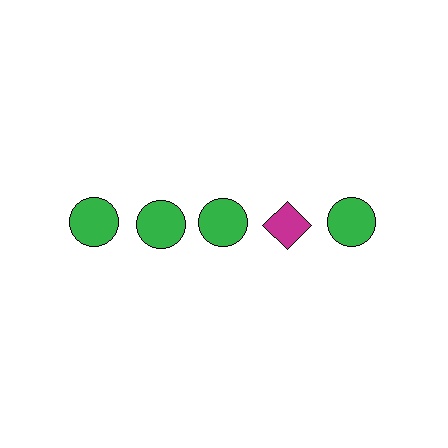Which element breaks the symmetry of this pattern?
The magenta diamond in the top row, second from right column breaks the symmetry. All other shapes are green circles.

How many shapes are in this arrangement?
There are 5 shapes arranged in a grid pattern.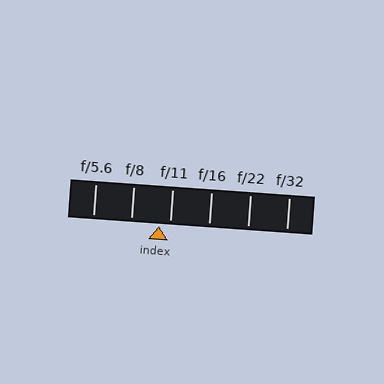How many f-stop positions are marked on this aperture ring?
There are 6 f-stop positions marked.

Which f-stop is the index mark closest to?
The index mark is closest to f/11.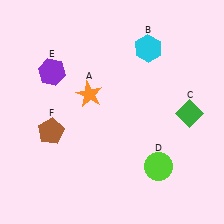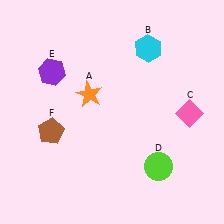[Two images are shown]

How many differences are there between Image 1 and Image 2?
There is 1 difference between the two images.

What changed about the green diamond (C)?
In Image 1, C is green. In Image 2, it changed to pink.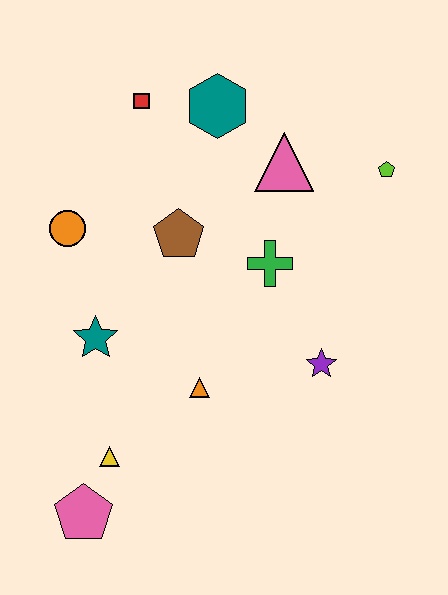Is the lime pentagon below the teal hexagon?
Yes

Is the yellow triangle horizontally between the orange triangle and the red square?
No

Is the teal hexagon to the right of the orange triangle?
Yes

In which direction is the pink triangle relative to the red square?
The pink triangle is to the right of the red square.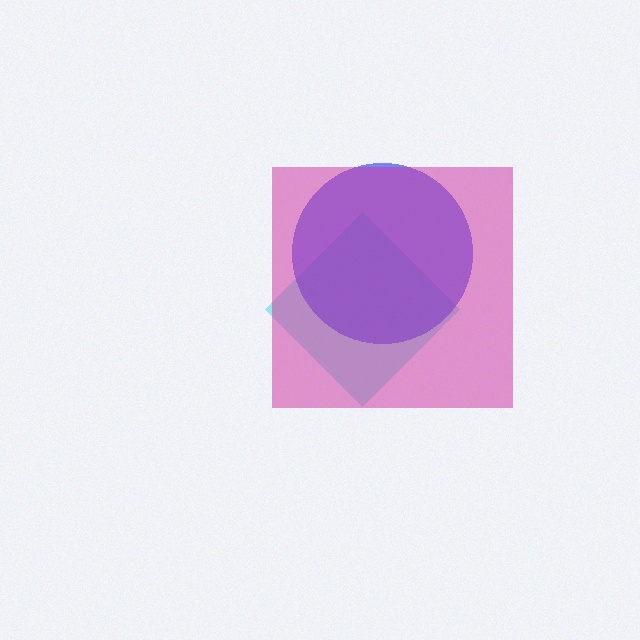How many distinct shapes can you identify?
There are 3 distinct shapes: a cyan diamond, a blue circle, a magenta square.